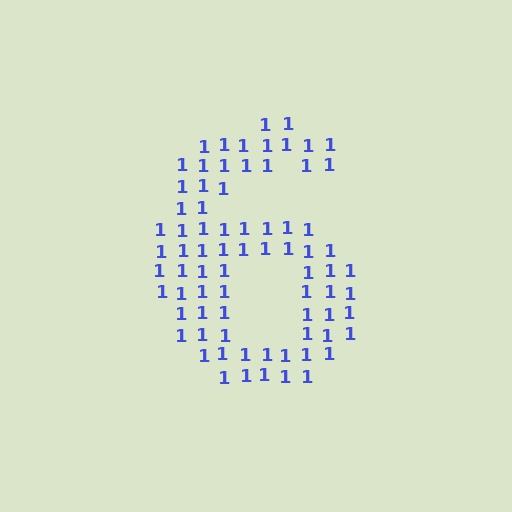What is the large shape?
The large shape is the digit 6.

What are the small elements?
The small elements are digit 1's.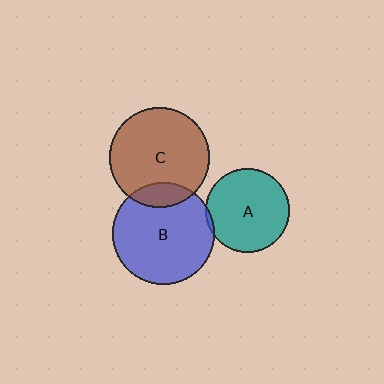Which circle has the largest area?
Circle B (blue).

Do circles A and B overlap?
Yes.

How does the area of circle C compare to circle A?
Approximately 1.4 times.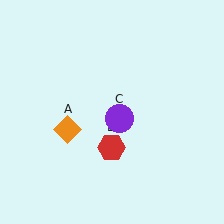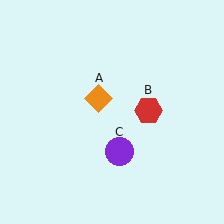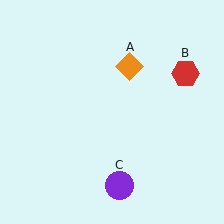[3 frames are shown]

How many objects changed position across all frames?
3 objects changed position: orange diamond (object A), red hexagon (object B), purple circle (object C).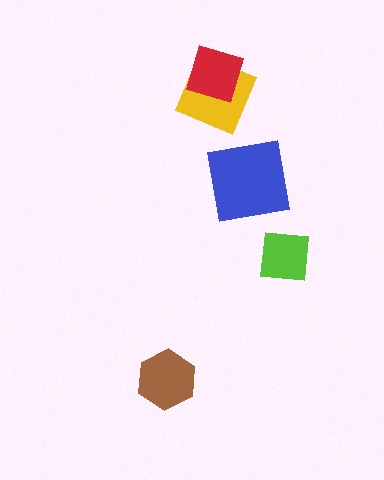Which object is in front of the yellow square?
The red diamond is in front of the yellow square.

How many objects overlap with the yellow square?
1 object overlaps with the yellow square.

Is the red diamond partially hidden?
No, no other shape covers it.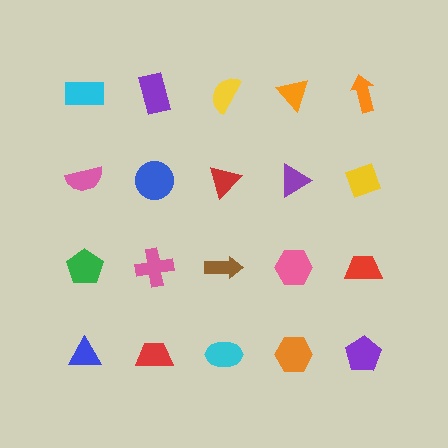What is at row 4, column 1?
A blue triangle.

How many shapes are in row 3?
5 shapes.